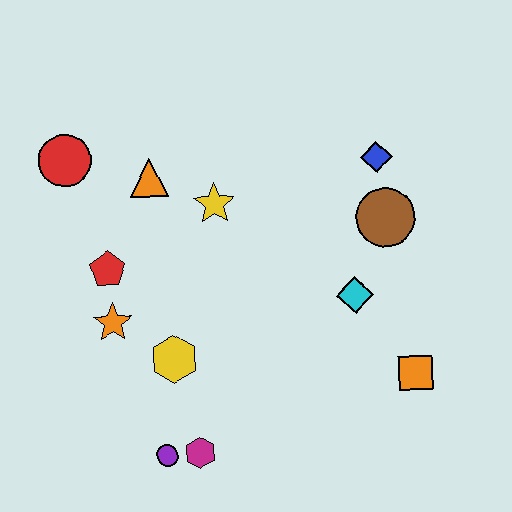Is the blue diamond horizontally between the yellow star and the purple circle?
No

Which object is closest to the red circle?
The orange triangle is closest to the red circle.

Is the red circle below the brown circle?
No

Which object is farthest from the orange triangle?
The orange square is farthest from the orange triangle.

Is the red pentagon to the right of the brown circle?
No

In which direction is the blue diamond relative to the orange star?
The blue diamond is to the right of the orange star.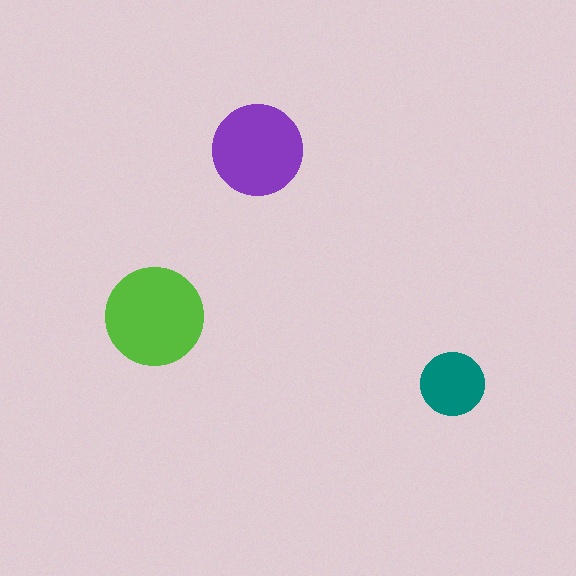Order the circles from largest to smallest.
the lime one, the purple one, the teal one.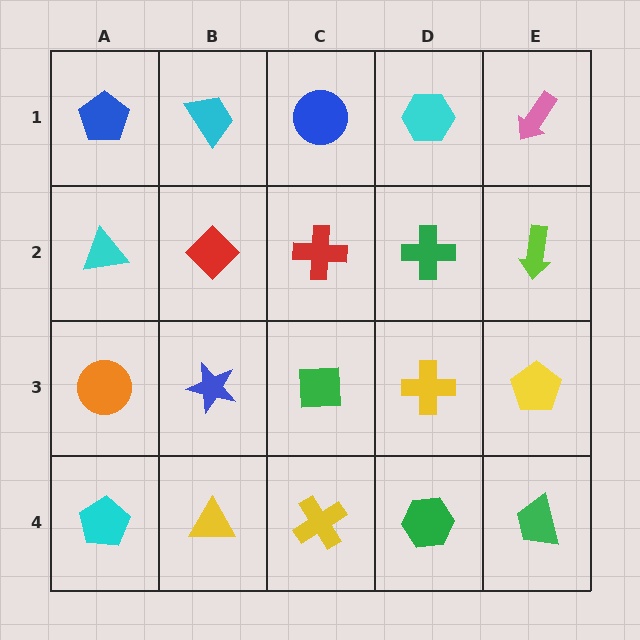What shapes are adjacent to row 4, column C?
A green square (row 3, column C), a yellow triangle (row 4, column B), a green hexagon (row 4, column D).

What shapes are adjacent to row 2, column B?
A cyan trapezoid (row 1, column B), a blue star (row 3, column B), a cyan triangle (row 2, column A), a red cross (row 2, column C).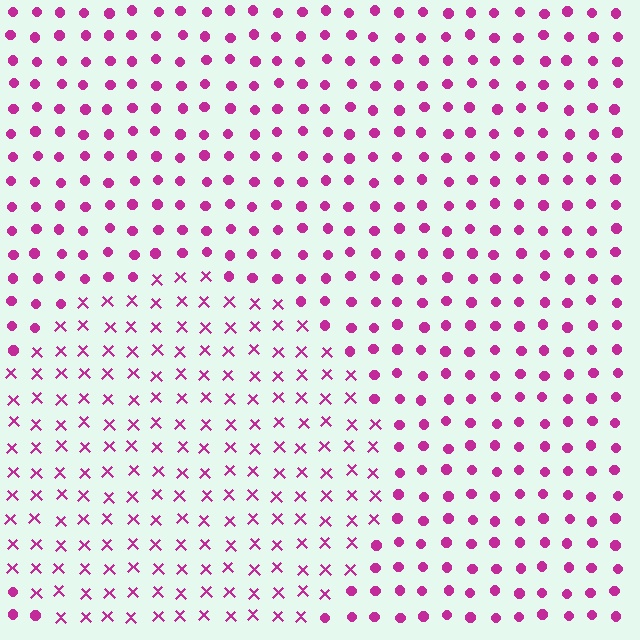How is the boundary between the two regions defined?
The boundary is defined by a change in element shape: X marks inside vs. circles outside. All elements share the same color and spacing.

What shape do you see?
I see a circle.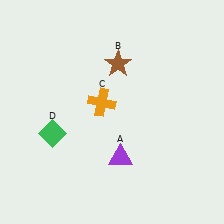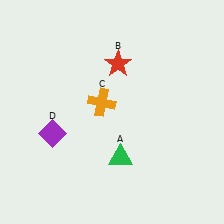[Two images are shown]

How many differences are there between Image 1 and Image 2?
There are 3 differences between the two images.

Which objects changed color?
A changed from purple to green. B changed from brown to red. D changed from green to purple.